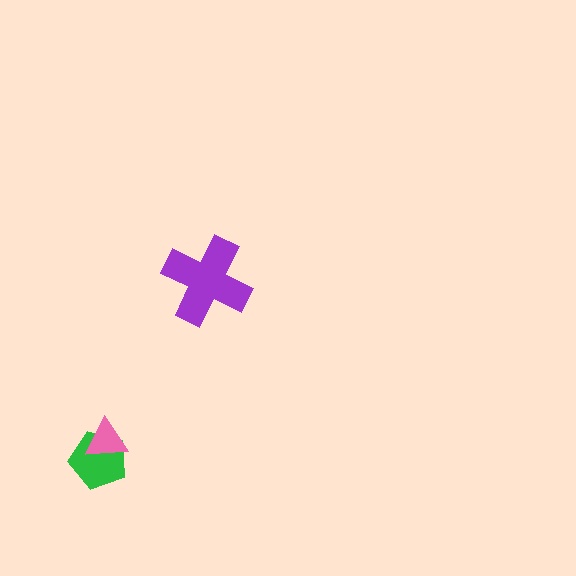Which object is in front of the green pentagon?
The pink triangle is in front of the green pentagon.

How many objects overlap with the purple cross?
0 objects overlap with the purple cross.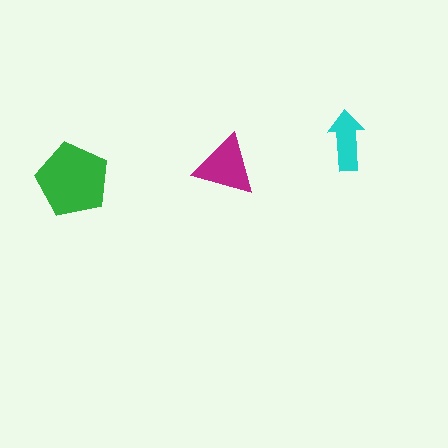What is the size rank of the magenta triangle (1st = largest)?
2nd.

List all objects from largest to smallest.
The green pentagon, the magenta triangle, the cyan arrow.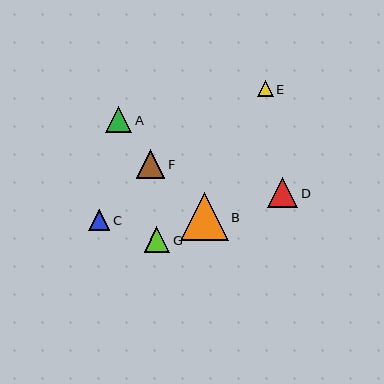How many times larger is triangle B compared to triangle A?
Triangle B is approximately 1.8 times the size of triangle A.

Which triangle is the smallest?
Triangle E is the smallest with a size of approximately 16 pixels.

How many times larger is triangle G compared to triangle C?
Triangle G is approximately 1.2 times the size of triangle C.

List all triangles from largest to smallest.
From largest to smallest: B, D, F, A, G, C, E.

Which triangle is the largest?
Triangle B is the largest with a size of approximately 48 pixels.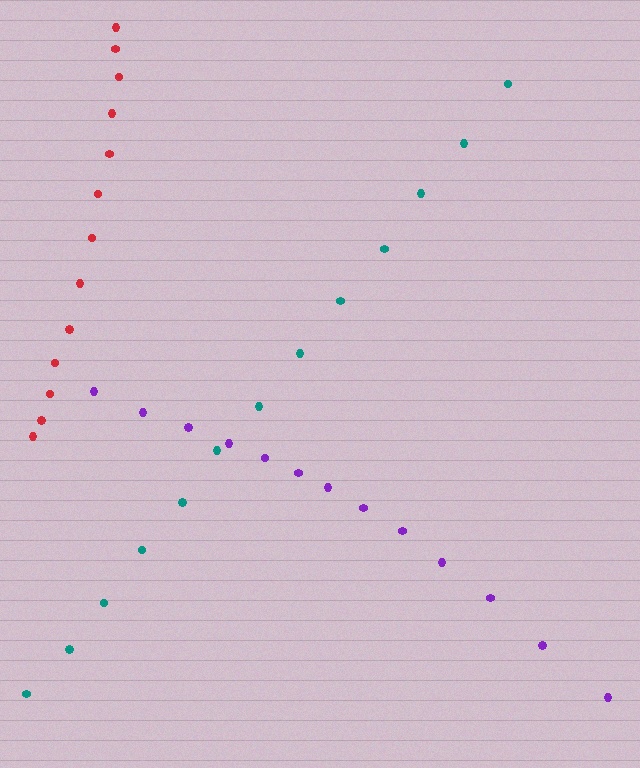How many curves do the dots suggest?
There are 3 distinct paths.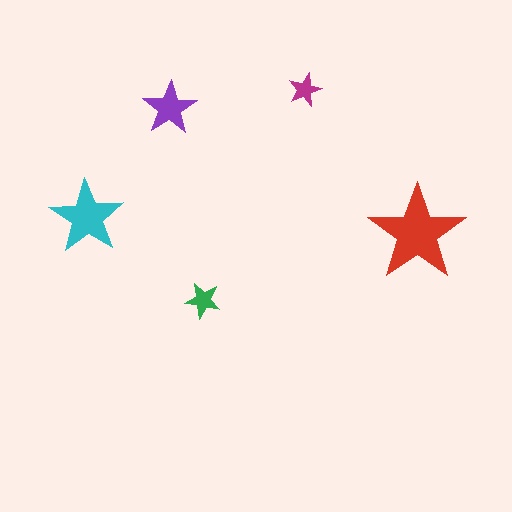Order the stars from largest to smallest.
the red one, the cyan one, the purple one, the green one, the magenta one.